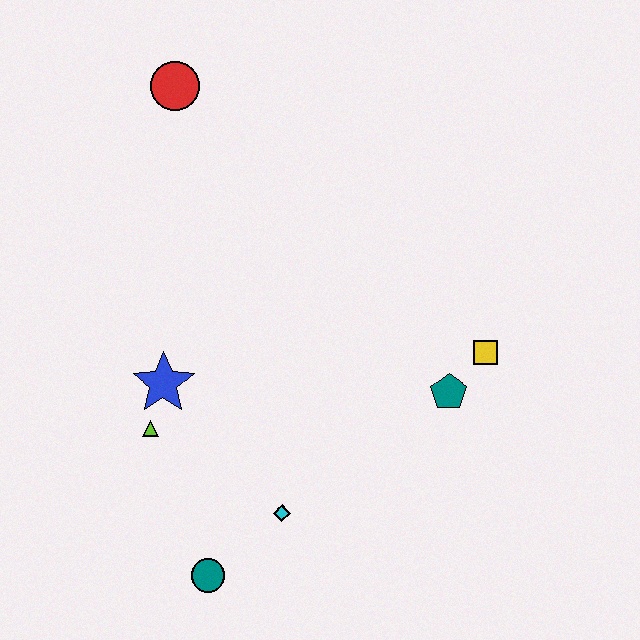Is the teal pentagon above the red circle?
No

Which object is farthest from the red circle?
The teal circle is farthest from the red circle.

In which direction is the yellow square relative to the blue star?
The yellow square is to the right of the blue star.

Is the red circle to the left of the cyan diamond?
Yes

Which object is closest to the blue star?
The lime triangle is closest to the blue star.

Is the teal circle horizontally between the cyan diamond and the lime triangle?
Yes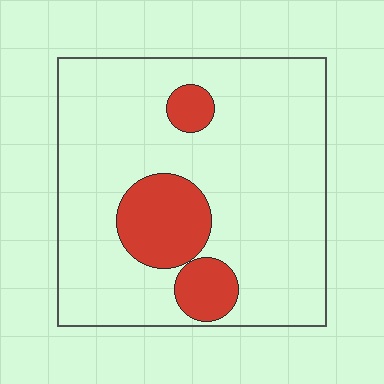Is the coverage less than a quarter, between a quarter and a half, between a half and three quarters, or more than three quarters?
Less than a quarter.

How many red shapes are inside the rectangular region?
3.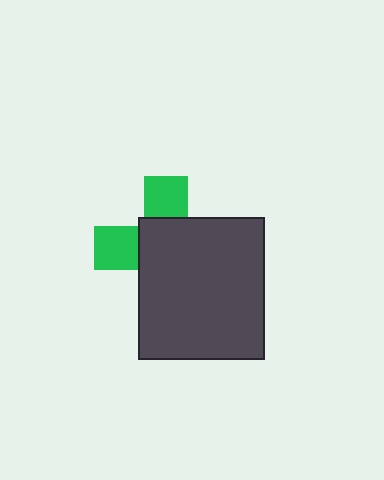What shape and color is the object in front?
The object in front is a dark gray rectangle.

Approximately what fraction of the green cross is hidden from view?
Roughly 65% of the green cross is hidden behind the dark gray rectangle.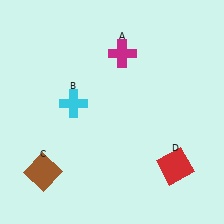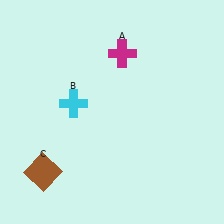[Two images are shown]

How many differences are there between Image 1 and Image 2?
There is 1 difference between the two images.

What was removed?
The red square (D) was removed in Image 2.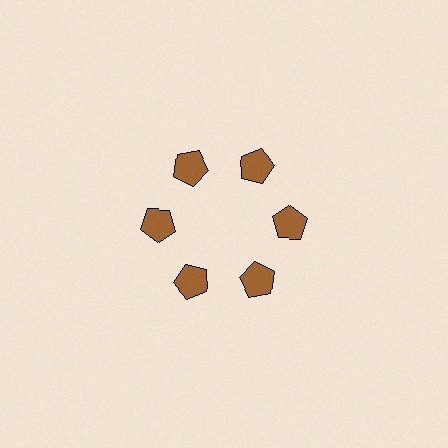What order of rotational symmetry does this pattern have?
This pattern has 6-fold rotational symmetry.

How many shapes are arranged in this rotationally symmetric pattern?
There are 6 shapes, arranged in 6 groups of 1.